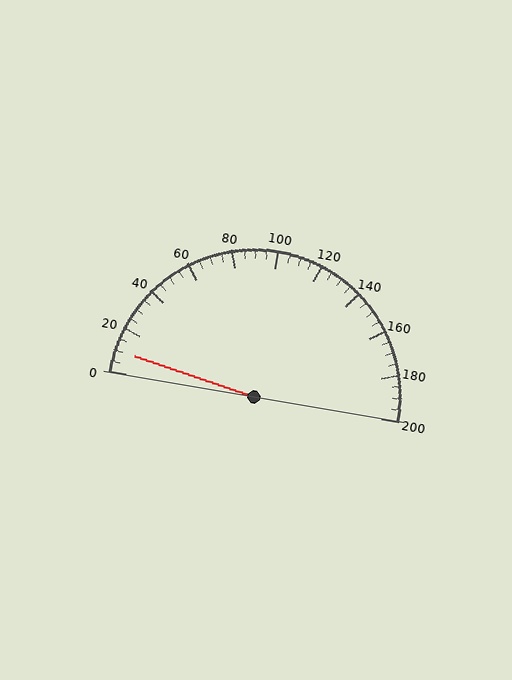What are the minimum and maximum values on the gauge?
The gauge ranges from 0 to 200.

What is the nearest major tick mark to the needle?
The nearest major tick mark is 0.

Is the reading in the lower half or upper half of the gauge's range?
The reading is in the lower half of the range (0 to 200).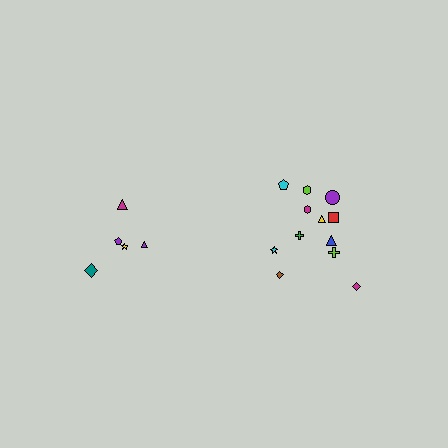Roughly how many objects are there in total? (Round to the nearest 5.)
Roughly 15 objects in total.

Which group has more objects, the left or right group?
The right group.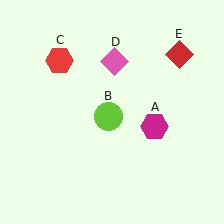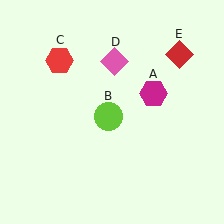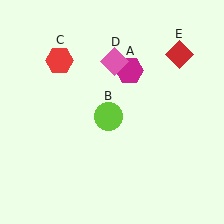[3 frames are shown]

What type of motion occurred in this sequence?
The magenta hexagon (object A) rotated counterclockwise around the center of the scene.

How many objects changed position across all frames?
1 object changed position: magenta hexagon (object A).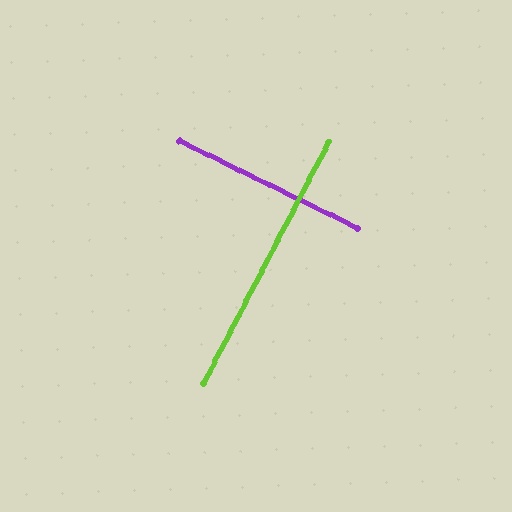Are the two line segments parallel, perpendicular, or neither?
Perpendicular — they meet at approximately 89°.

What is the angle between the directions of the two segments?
Approximately 89 degrees.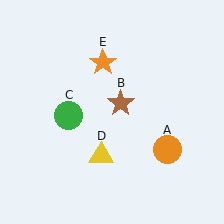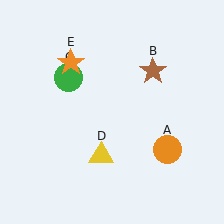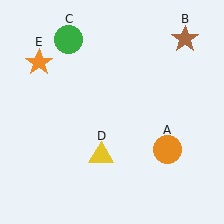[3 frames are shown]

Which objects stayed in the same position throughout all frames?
Orange circle (object A) and yellow triangle (object D) remained stationary.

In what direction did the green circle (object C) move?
The green circle (object C) moved up.